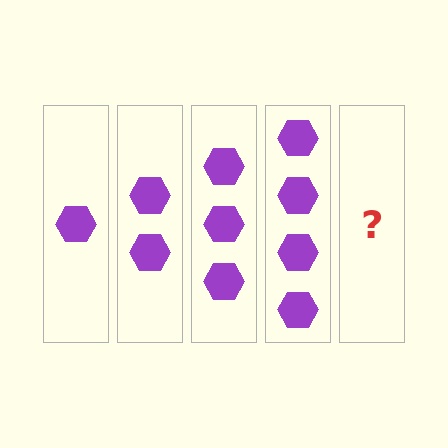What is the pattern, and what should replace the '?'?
The pattern is that each step adds one more hexagon. The '?' should be 5 hexagons.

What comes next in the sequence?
The next element should be 5 hexagons.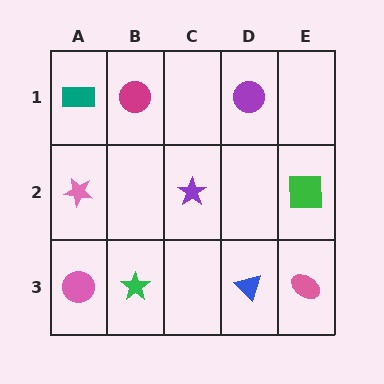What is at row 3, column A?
A pink circle.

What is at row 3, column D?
A blue triangle.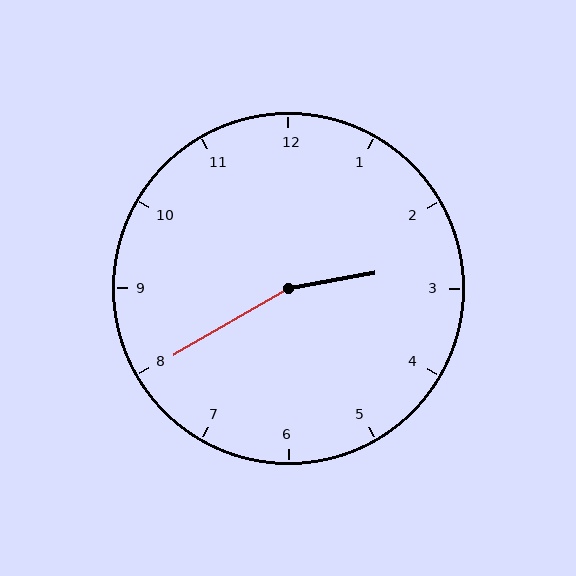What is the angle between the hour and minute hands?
Approximately 160 degrees.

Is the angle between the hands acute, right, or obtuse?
It is obtuse.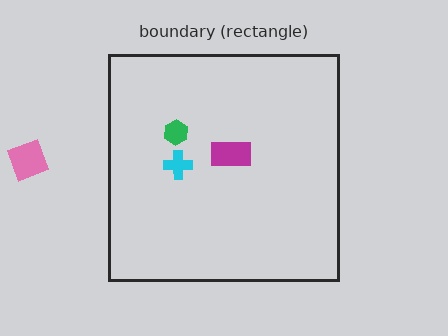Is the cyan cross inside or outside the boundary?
Inside.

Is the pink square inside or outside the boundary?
Outside.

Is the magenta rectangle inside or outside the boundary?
Inside.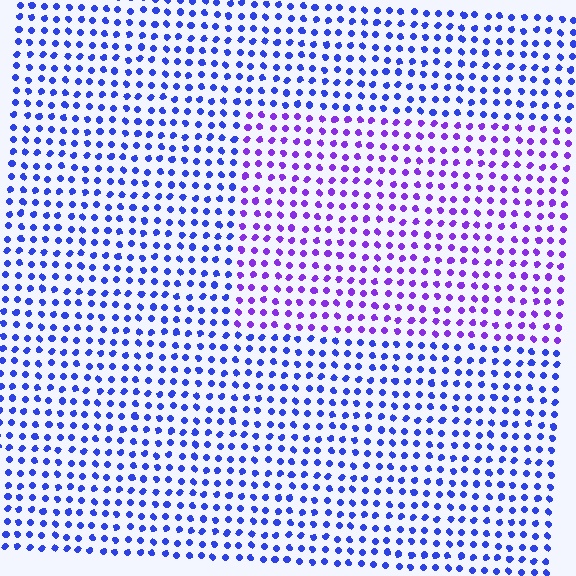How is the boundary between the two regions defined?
The boundary is defined purely by a slight shift in hue (about 37 degrees). Spacing, size, and orientation are identical on both sides.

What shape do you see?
I see a rectangle.